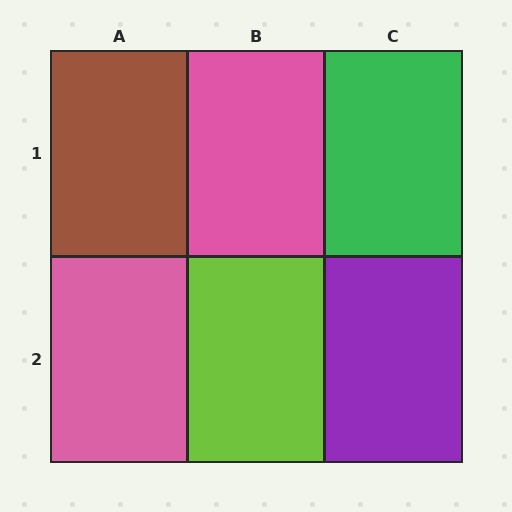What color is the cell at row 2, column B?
Lime.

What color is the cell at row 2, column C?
Purple.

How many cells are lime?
1 cell is lime.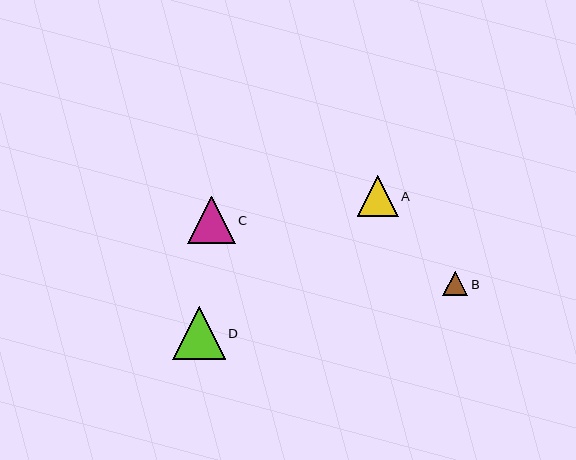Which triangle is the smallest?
Triangle B is the smallest with a size of approximately 25 pixels.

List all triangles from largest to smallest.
From largest to smallest: D, C, A, B.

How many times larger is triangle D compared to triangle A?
Triangle D is approximately 1.3 times the size of triangle A.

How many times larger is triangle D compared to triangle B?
Triangle D is approximately 2.1 times the size of triangle B.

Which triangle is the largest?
Triangle D is the largest with a size of approximately 52 pixels.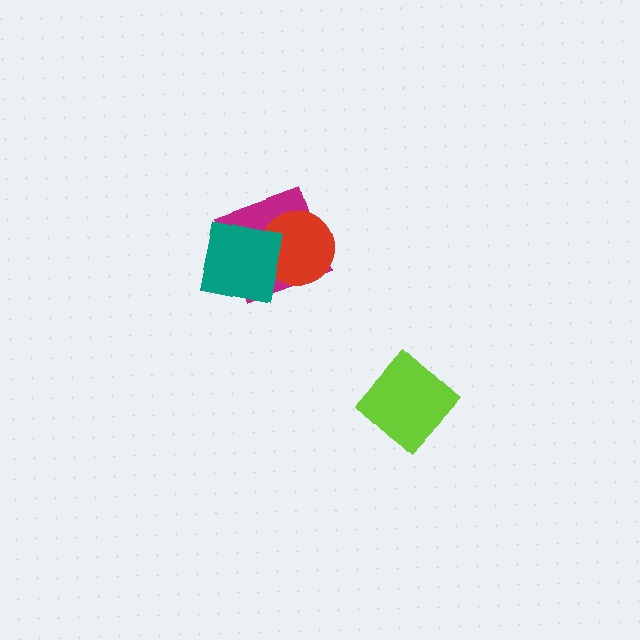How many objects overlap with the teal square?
2 objects overlap with the teal square.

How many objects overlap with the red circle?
2 objects overlap with the red circle.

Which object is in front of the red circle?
The teal square is in front of the red circle.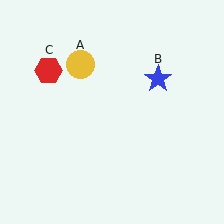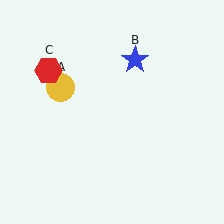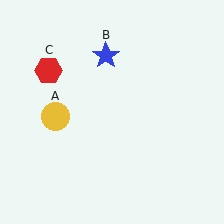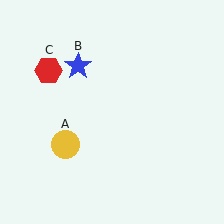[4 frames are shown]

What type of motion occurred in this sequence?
The yellow circle (object A), blue star (object B) rotated counterclockwise around the center of the scene.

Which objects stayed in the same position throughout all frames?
Red hexagon (object C) remained stationary.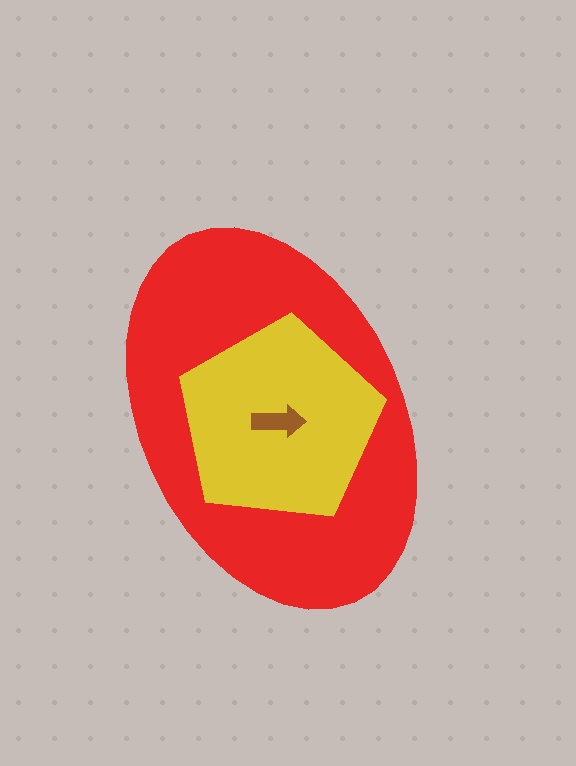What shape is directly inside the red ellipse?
The yellow pentagon.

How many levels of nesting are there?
3.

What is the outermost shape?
The red ellipse.